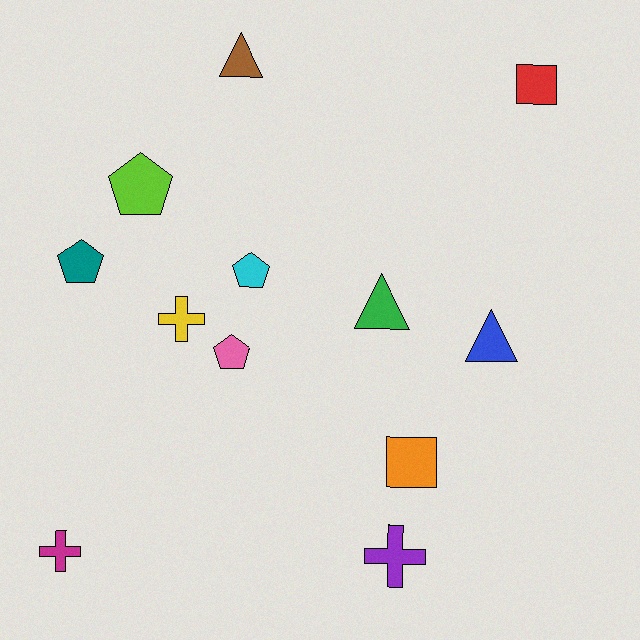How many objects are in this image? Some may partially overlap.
There are 12 objects.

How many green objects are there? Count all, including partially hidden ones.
There is 1 green object.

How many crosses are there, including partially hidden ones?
There are 3 crosses.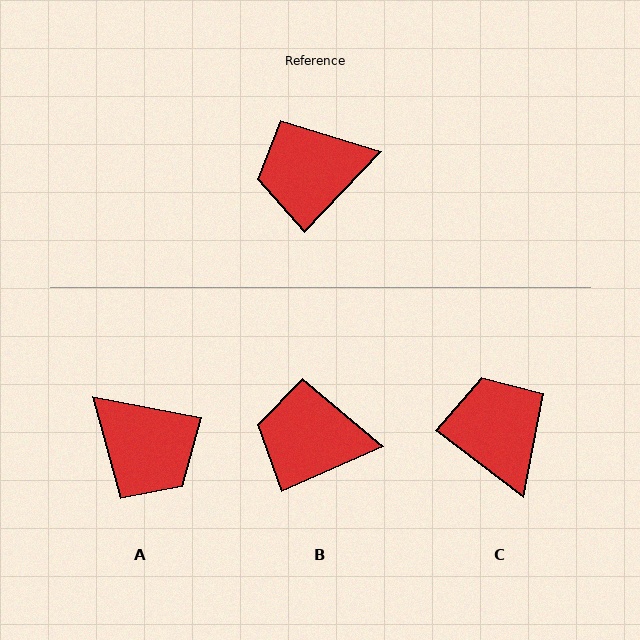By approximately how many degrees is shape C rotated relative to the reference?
Approximately 83 degrees clockwise.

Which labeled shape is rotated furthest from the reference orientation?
A, about 122 degrees away.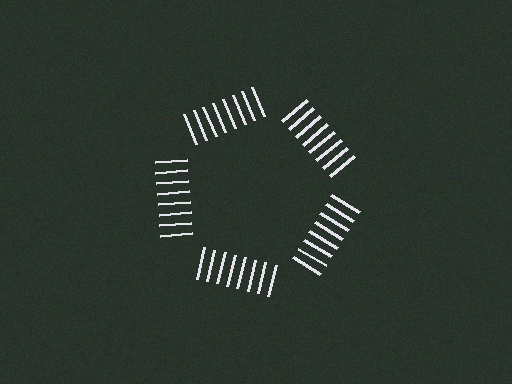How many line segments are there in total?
40 — 8 along each of the 5 edges.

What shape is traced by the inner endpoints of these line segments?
An illusory pentagon — the line segments terminate on its edges but no continuous stroke is drawn.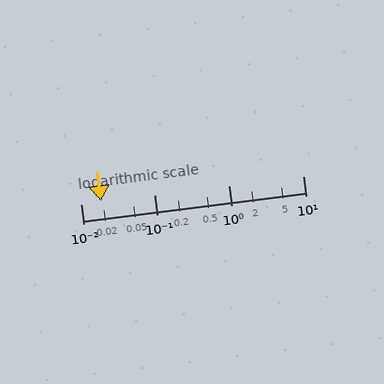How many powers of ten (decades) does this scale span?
The scale spans 3 decades, from 0.01 to 10.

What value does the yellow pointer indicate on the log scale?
The pointer indicates approximately 0.019.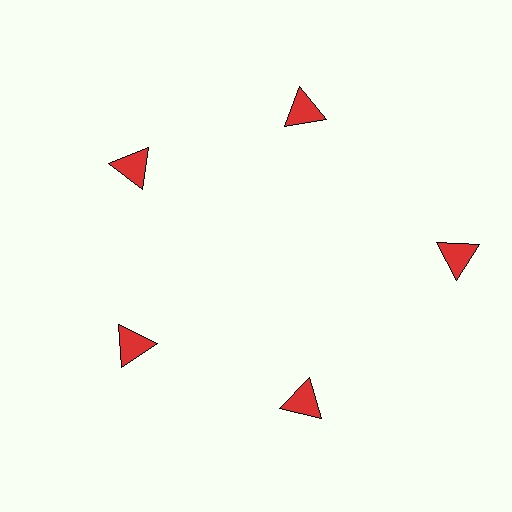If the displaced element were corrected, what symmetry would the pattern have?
It would have 5-fold rotational symmetry — the pattern would map onto itself every 72 degrees.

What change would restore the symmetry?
The symmetry would be restored by moving it inward, back onto the ring so that all 5 triangles sit at equal angles and equal distance from the center.